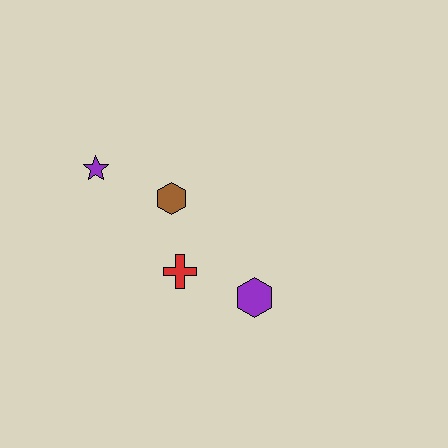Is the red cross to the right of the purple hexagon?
No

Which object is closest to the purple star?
The brown hexagon is closest to the purple star.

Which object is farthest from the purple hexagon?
The purple star is farthest from the purple hexagon.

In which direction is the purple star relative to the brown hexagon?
The purple star is to the left of the brown hexagon.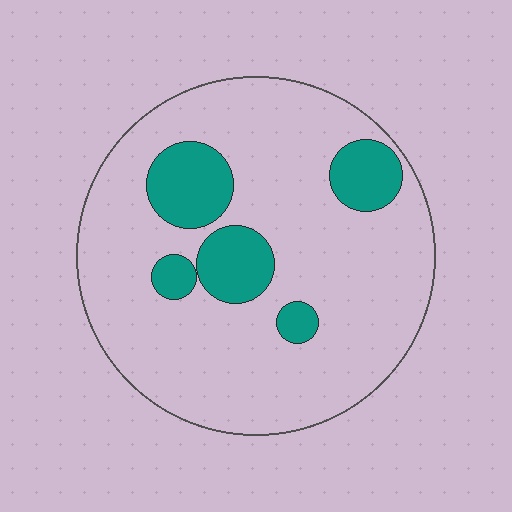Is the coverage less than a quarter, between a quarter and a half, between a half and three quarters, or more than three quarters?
Less than a quarter.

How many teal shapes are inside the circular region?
5.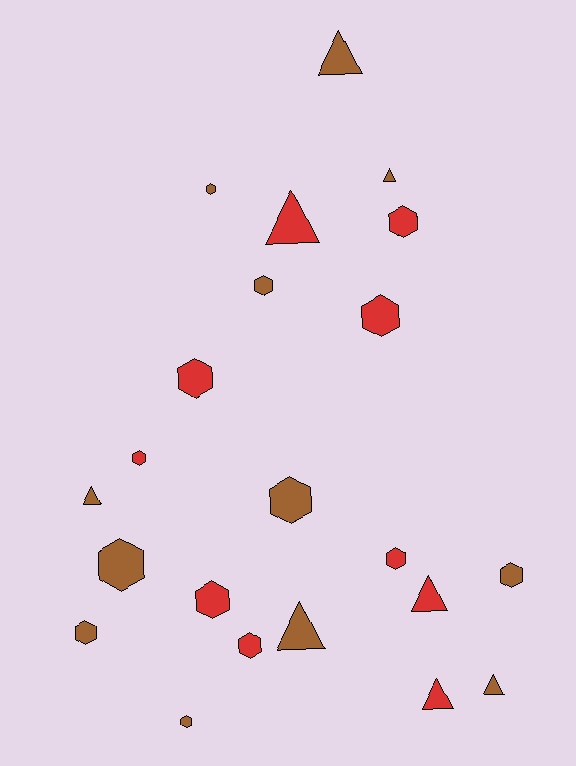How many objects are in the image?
There are 22 objects.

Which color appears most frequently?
Brown, with 12 objects.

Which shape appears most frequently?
Hexagon, with 14 objects.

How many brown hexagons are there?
There are 7 brown hexagons.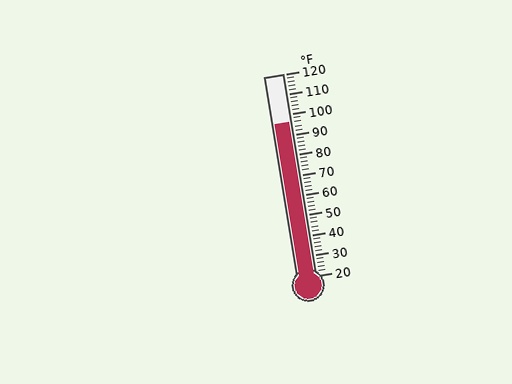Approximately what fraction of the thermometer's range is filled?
The thermometer is filled to approximately 75% of its range.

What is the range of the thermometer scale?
The thermometer scale ranges from 20°F to 120°F.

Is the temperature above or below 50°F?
The temperature is above 50°F.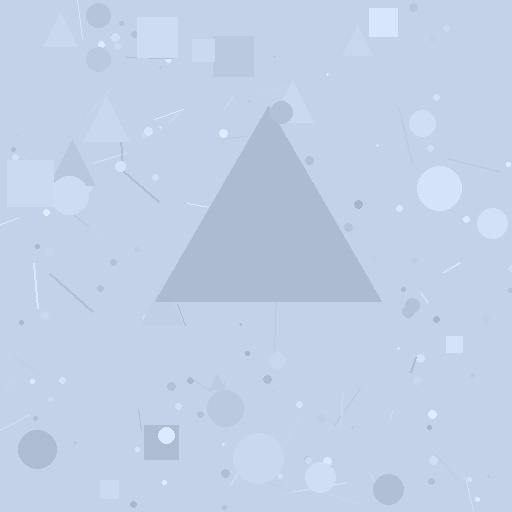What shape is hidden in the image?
A triangle is hidden in the image.